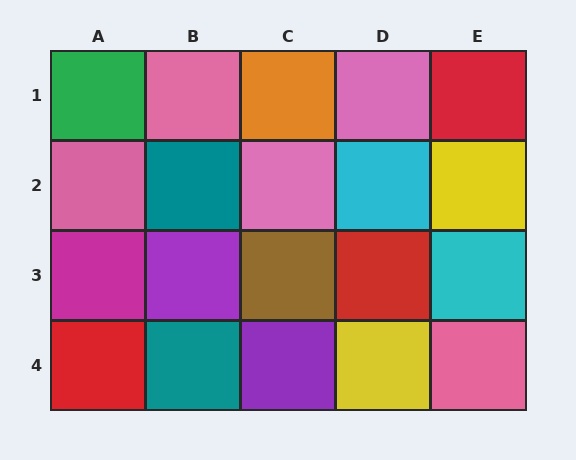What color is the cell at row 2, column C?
Pink.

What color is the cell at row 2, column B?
Teal.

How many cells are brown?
1 cell is brown.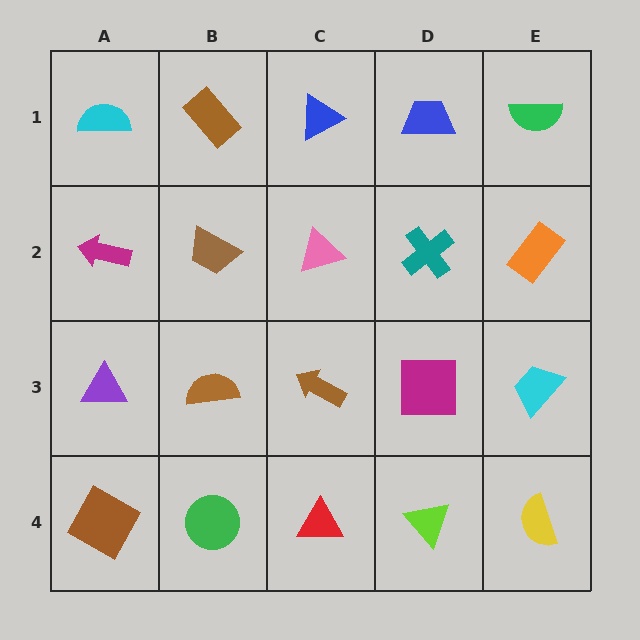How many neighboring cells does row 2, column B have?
4.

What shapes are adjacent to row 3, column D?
A teal cross (row 2, column D), a lime triangle (row 4, column D), a brown arrow (row 3, column C), a cyan trapezoid (row 3, column E).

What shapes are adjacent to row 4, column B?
A brown semicircle (row 3, column B), a brown square (row 4, column A), a red triangle (row 4, column C).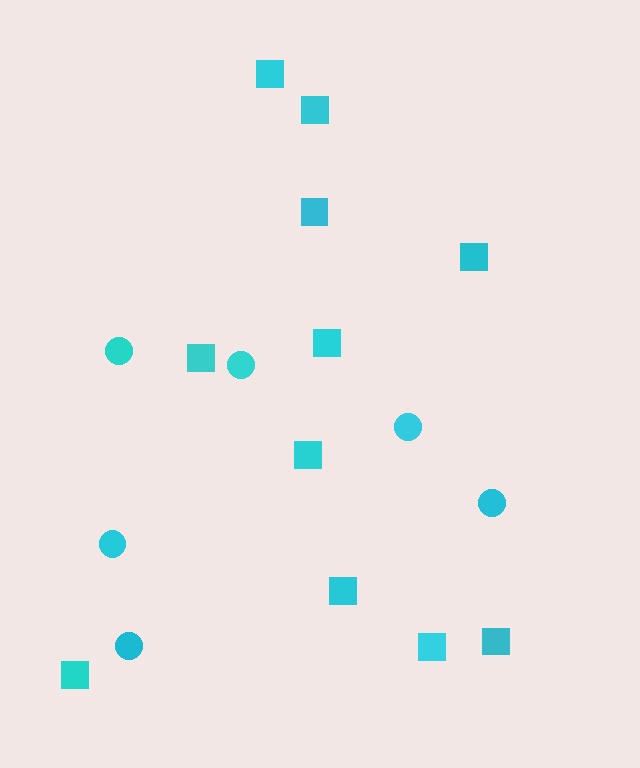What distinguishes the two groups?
There are 2 groups: one group of squares (11) and one group of circles (6).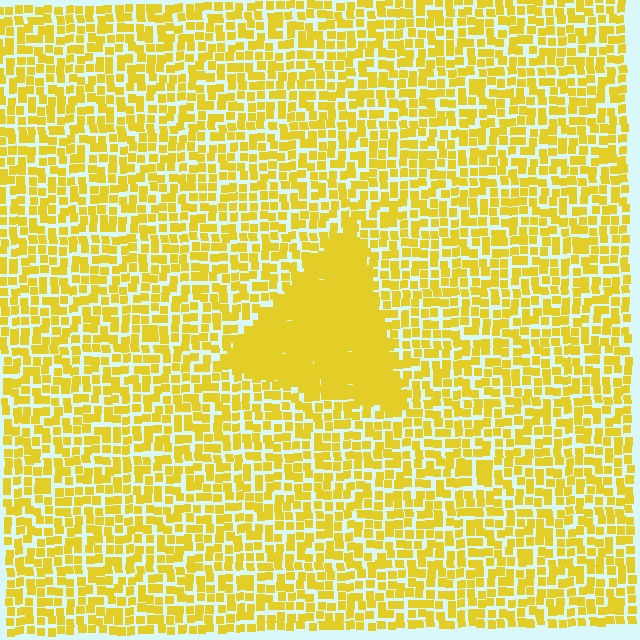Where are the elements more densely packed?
The elements are more densely packed inside the triangle boundary.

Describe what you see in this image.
The image contains small yellow elements arranged at two different densities. A triangle-shaped region is visible where the elements are more densely packed than the surrounding area.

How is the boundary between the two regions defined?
The boundary is defined by a change in element density (approximately 2.3x ratio). All elements are the same color, size, and shape.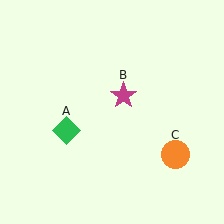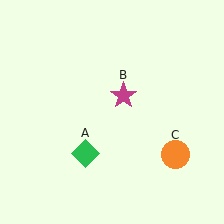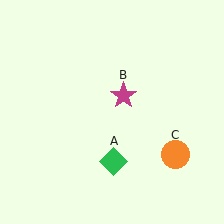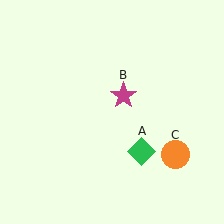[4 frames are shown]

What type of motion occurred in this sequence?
The green diamond (object A) rotated counterclockwise around the center of the scene.